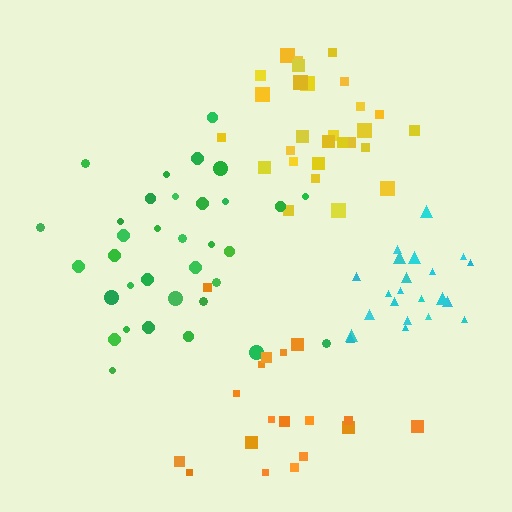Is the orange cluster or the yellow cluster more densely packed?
Yellow.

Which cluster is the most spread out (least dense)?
Orange.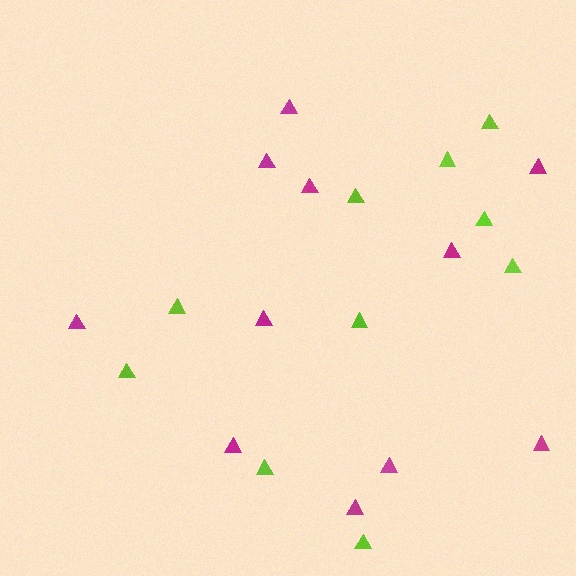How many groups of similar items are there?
There are 2 groups: one group of lime triangles (10) and one group of magenta triangles (11).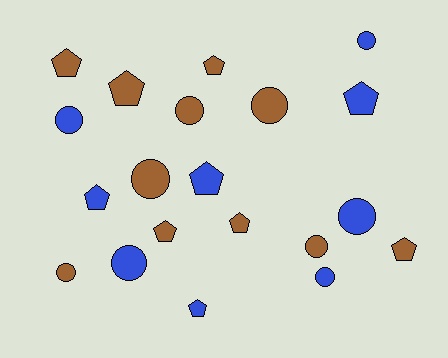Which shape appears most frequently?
Circle, with 10 objects.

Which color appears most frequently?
Brown, with 11 objects.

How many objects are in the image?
There are 20 objects.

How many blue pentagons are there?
There are 4 blue pentagons.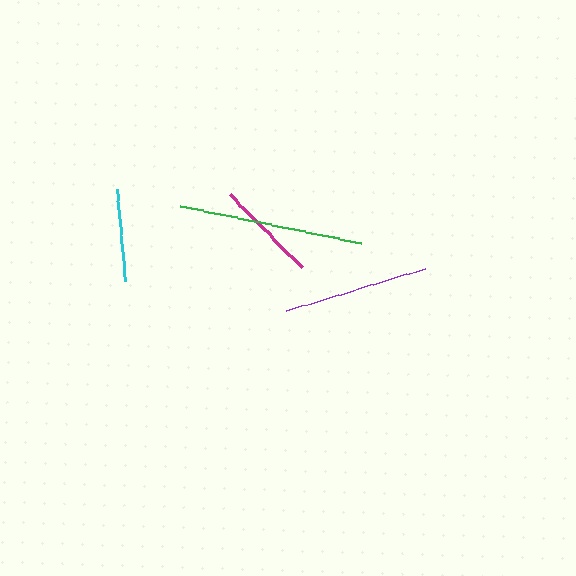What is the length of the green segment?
The green segment is approximately 184 pixels long.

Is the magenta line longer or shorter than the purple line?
The purple line is longer than the magenta line.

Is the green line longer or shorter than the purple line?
The green line is longer than the purple line.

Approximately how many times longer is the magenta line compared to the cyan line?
The magenta line is approximately 1.1 times the length of the cyan line.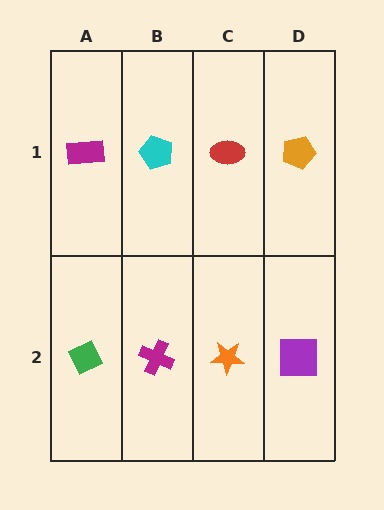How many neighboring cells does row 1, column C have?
3.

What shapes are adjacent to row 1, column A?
A green diamond (row 2, column A), a cyan pentagon (row 1, column B).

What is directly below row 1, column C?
An orange star.